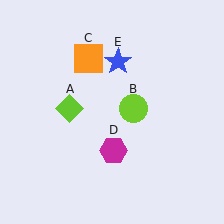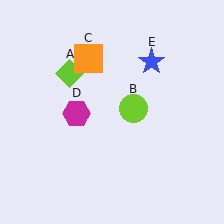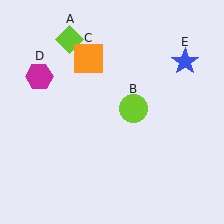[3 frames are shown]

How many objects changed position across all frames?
3 objects changed position: lime diamond (object A), magenta hexagon (object D), blue star (object E).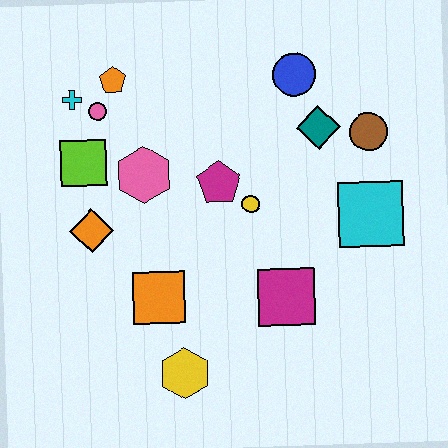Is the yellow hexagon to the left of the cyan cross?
No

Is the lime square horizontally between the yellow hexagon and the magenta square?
No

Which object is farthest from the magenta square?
The cyan cross is farthest from the magenta square.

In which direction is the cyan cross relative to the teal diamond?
The cyan cross is to the left of the teal diamond.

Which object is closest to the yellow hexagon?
The orange square is closest to the yellow hexagon.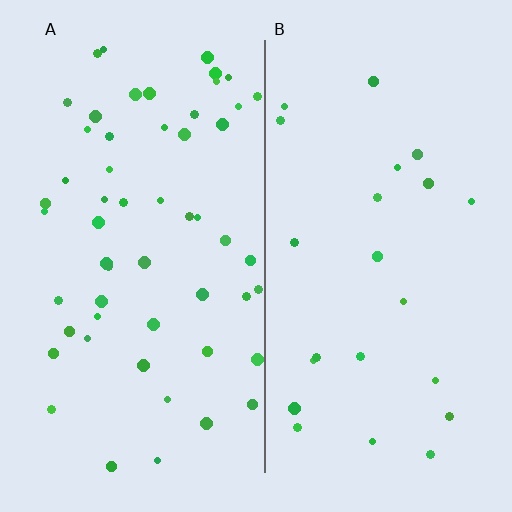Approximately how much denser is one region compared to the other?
Approximately 2.4× — region A over region B.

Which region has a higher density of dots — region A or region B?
A (the left).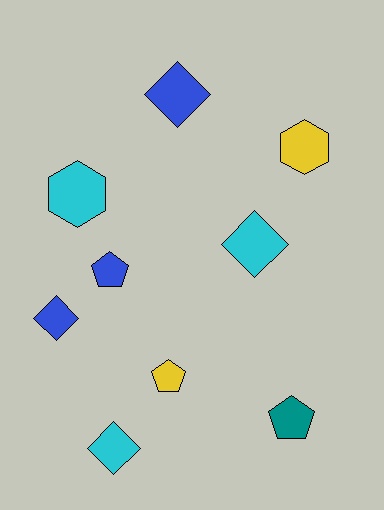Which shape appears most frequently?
Diamond, with 4 objects.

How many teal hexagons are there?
There are no teal hexagons.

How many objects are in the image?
There are 9 objects.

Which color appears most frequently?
Blue, with 3 objects.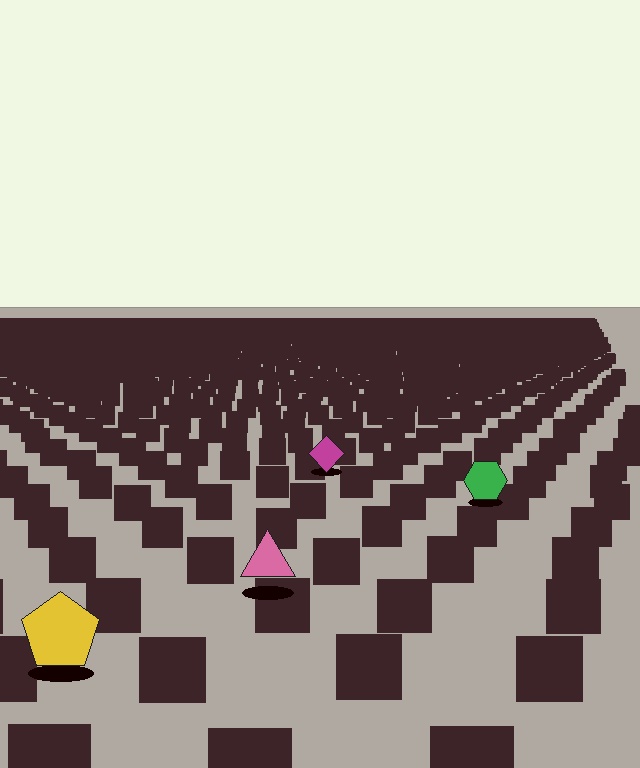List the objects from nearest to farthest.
From nearest to farthest: the yellow pentagon, the pink triangle, the green hexagon, the magenta diamond.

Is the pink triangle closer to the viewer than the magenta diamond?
Yes. The pink triangle is closer — you can tell from the texture gradient: the ground texture is coarser near it.